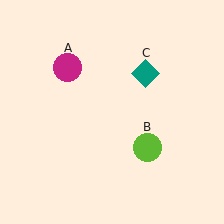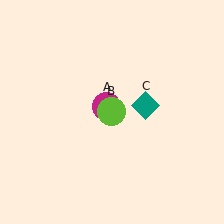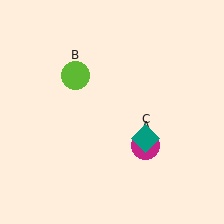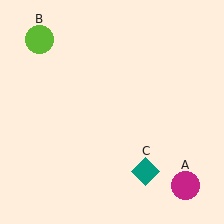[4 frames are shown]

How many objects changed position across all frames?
3 objects changed position: magenta circle (object A), lime circle (object B), teal diamond (object C).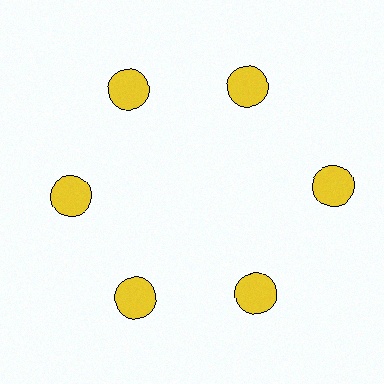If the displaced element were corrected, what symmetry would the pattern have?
It would have 6-fold rotational symmetry — the pattern would map onto itself every 60 degrees.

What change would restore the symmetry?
The symmetry would be restored by moving it inward, back onto the ring so that all 6 circles sit at equal angles and equal distance from the center.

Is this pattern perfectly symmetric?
No. The 6 yellow circles are arranged in a ring, but one element near the 3 o'clock position is pushed outward from the center, breaking the 6-fold rotational symmetry.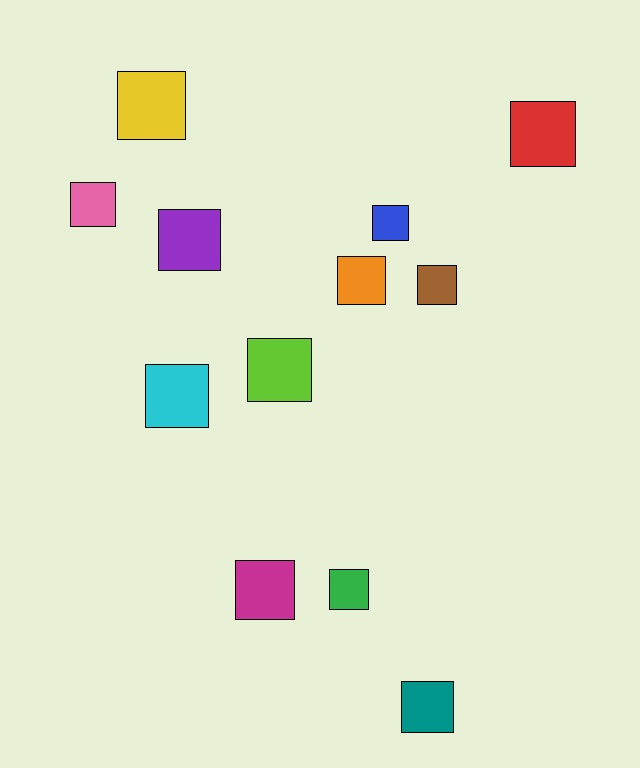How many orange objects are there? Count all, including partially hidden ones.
There is 1 orange object.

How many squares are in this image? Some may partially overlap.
There are 12 squares.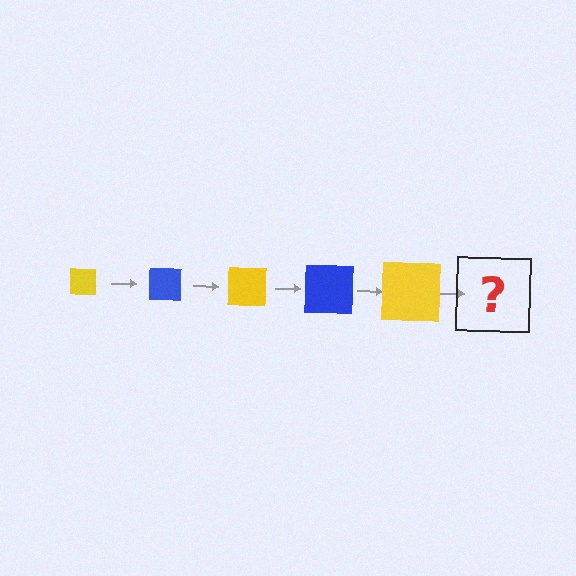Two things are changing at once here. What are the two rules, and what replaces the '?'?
The two rules are that the square grows larger each step and the color cycles through yellow and blue. The '?' should be a blue square, larger than the previous one.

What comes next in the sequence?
The next element should be a blue square, larger than the previous one.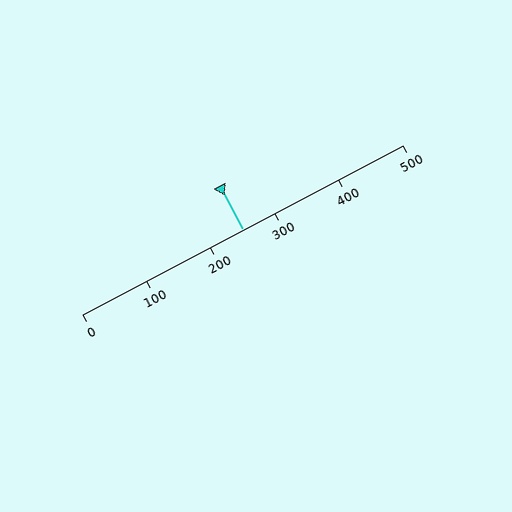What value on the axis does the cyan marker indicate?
The marker indicates approximately 250.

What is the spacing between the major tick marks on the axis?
The major ticks are spaced 100 apart.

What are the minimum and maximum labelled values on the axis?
The axis runs from 0 to 500.